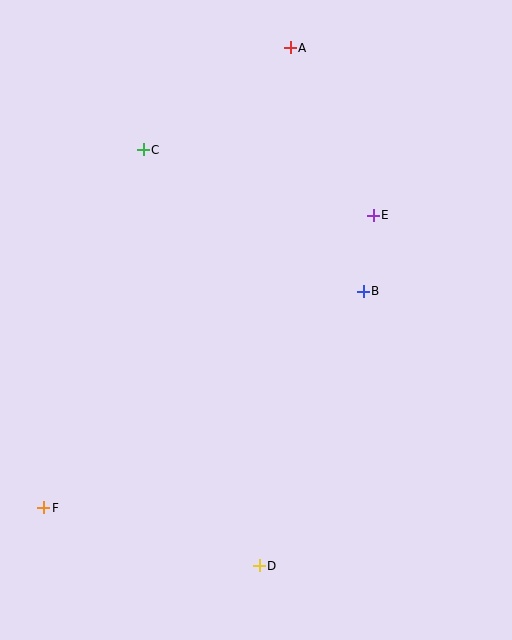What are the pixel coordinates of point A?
Point A is at (290, 48).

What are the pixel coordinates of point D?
Point D is at (259, 566).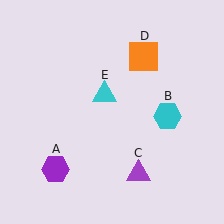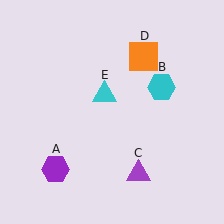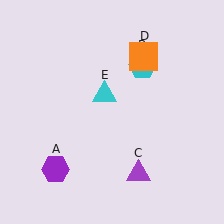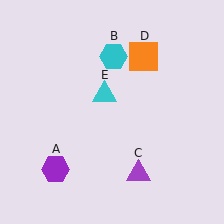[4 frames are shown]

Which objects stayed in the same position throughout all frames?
Purple hexagon (object A) and purple triangle (object C) and orange square (object D) and cyan triangle (object E) remained stationary.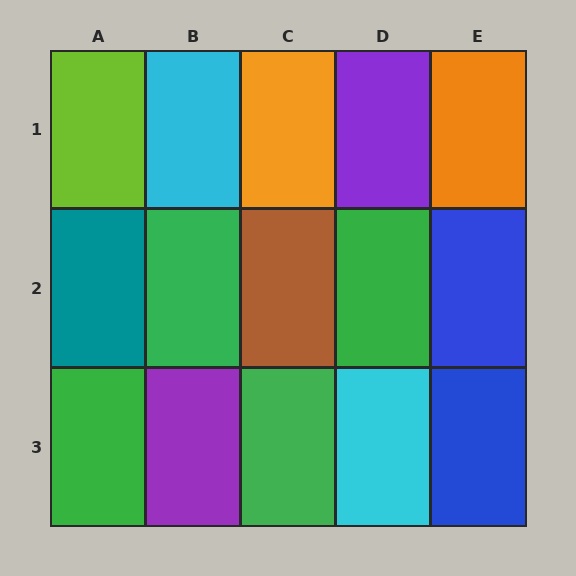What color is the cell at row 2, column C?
Brown.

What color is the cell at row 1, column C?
Orange.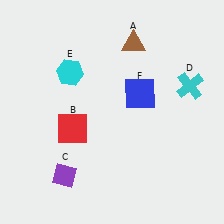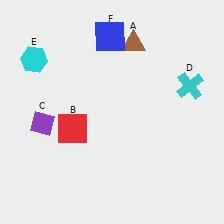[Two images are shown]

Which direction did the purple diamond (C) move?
The purple diamond (C) moved up.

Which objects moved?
The objects that moved are: the purple diamond (C), the cyan hexagon (E), the blue square (F).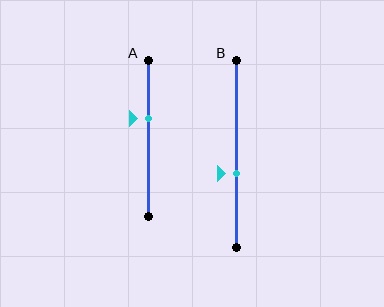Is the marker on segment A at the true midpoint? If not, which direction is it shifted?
No, the marker on segment A is shifted upward by about 12% of the segment length.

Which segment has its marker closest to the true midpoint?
Segment B has its marker closest to the true midpoint.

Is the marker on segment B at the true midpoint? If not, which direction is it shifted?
No, the marker on segment B is shifted downward by about 11% of the segment length.